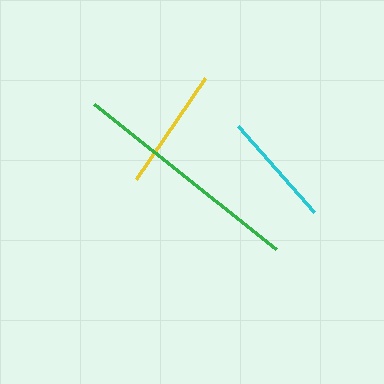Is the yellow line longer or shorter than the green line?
The green line is longer than the yellow line.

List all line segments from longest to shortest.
From longest to shortest: green, yellow, cyan.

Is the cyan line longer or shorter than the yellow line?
The yellow line is longer than the cyan line.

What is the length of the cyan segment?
The cyan segment is approximately 115 pixels long.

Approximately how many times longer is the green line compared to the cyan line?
The green line is approximately 2.0 times the length of the cyan line.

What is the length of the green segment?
The green segment is approximately 233 pixels long.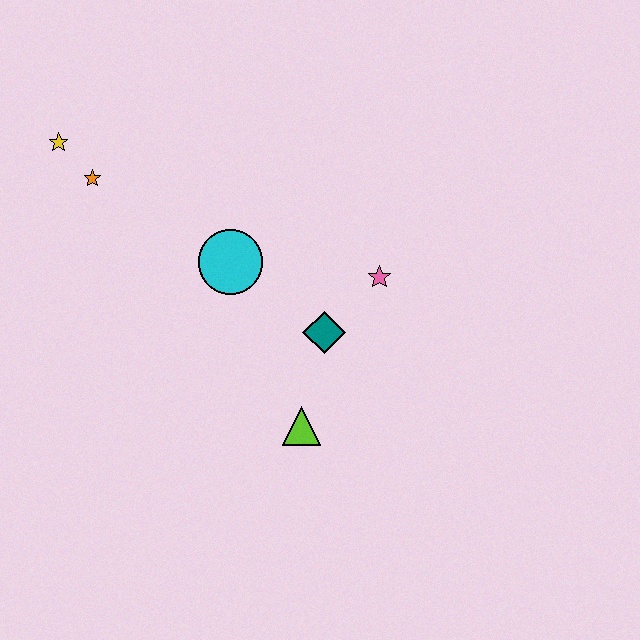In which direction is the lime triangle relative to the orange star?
The lime triangle is below the orange star.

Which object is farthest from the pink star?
The yellow star is farthest from the pink star.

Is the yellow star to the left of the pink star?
Yes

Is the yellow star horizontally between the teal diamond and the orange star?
No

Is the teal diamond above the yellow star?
No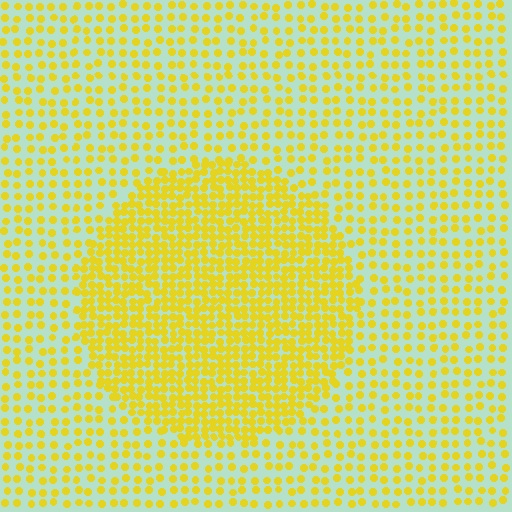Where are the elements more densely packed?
The elements are more densely packed inside the circle boundary.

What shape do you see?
I see a circle.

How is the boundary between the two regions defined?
The boundary is defined by a change in element density (approximately 2.2x ratio). All elements are the same color, size, and shape.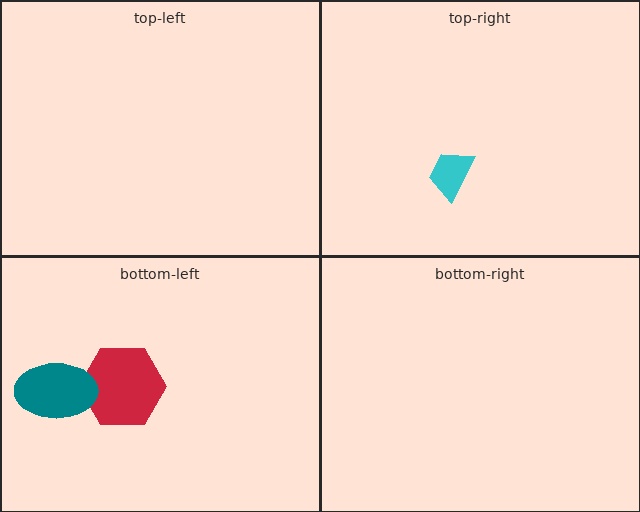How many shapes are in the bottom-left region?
2.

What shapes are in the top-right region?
The cyan trapezoid.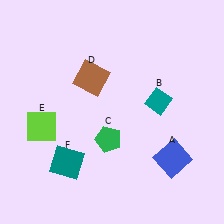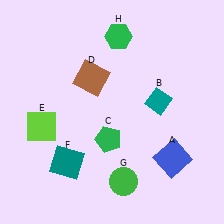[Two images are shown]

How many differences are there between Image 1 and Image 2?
There are 2 differences between the two images.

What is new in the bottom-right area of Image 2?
A green circle (G) was added in the bottom-right area of Image 2.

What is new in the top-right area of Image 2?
A green hexagon (H) was added in the top-right area of Image 2.